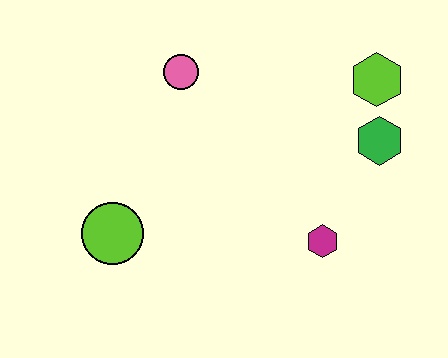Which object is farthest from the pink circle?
The magenta hexagon is farthest from the pink circle.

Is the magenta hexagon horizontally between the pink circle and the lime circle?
No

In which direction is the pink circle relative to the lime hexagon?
The pink circle is to the left of the lime hexagon.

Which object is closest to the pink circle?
The lime circle is closest to the pink circle.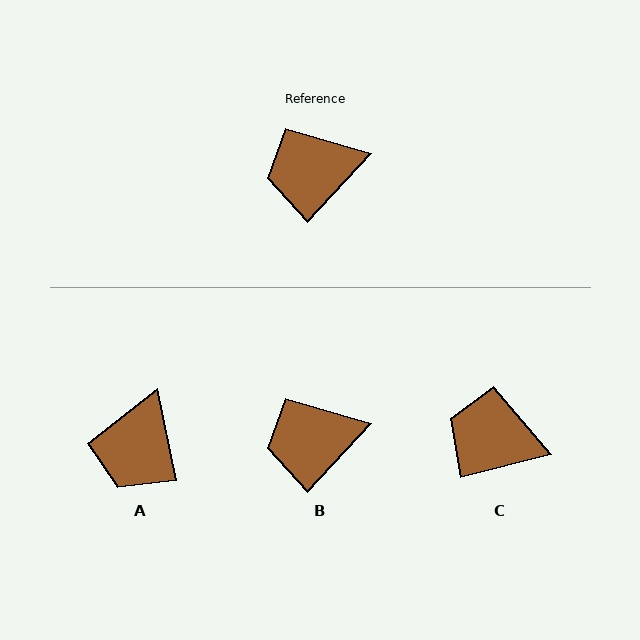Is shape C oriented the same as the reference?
No, it is off by about 33 degrees.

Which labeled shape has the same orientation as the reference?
B.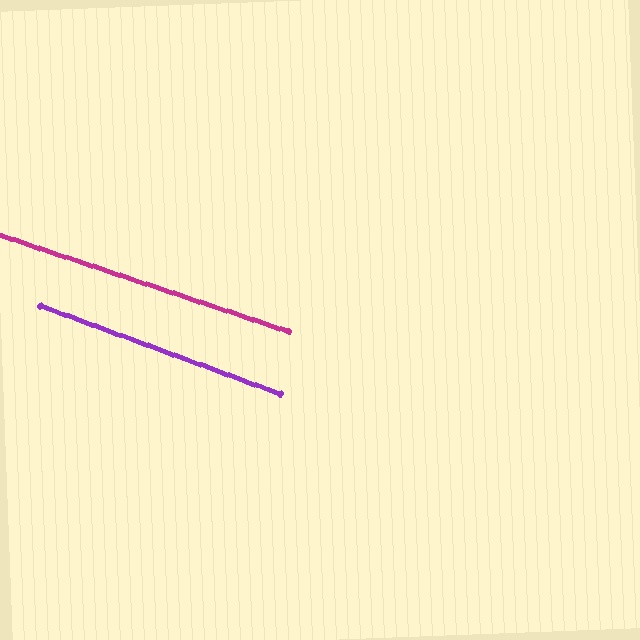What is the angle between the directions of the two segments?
Approximately 2 degrees.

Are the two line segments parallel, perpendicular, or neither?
Parallel — their directions differ by only 1.8°.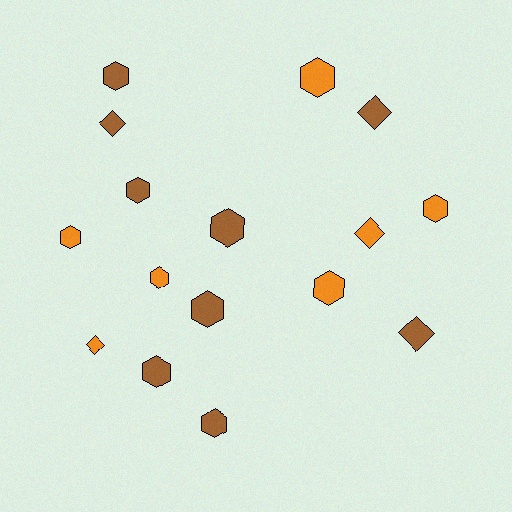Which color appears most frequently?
Brown, with 9 objects.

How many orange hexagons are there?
There are 5 orange hexagons.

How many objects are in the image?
There are 16 objects.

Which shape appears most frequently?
Hexagon, with 11 objects.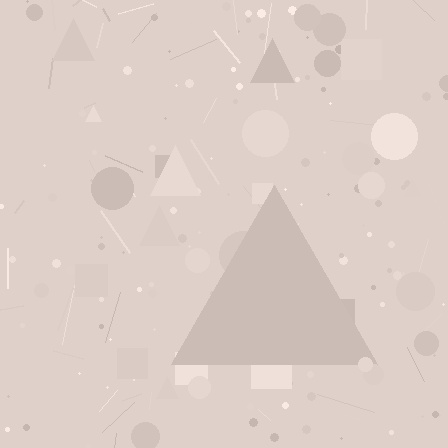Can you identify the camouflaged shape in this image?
The camouflaged shape is a triangle.